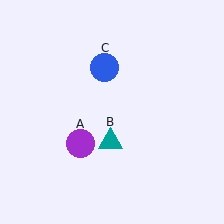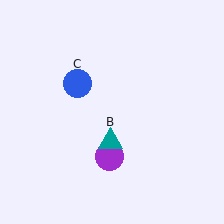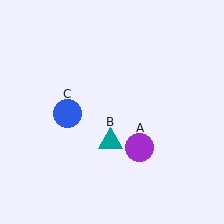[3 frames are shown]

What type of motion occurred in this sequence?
The purple circle (object A), blue circle (object C) rotated counterclockwise around the center of the scene.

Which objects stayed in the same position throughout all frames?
Teal triangle (object B) remained stationary.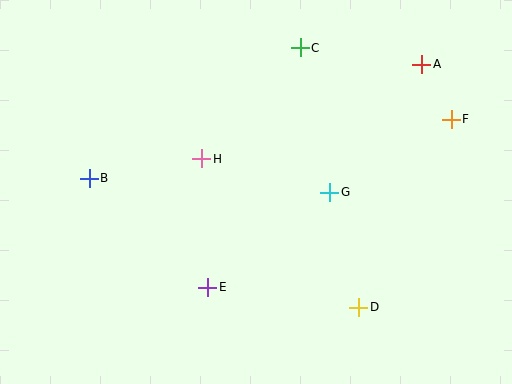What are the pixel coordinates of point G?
Point G is at (330, 192).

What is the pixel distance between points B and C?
The distance between B and C is 248 pixels.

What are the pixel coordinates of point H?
Point H is at (202, 159).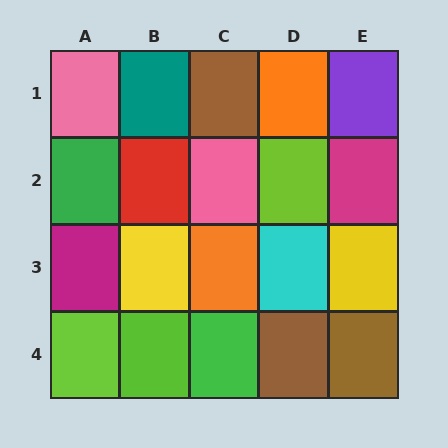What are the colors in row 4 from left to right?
Lime, lime, green, brown, brown.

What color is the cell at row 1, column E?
Purple.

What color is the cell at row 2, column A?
Green.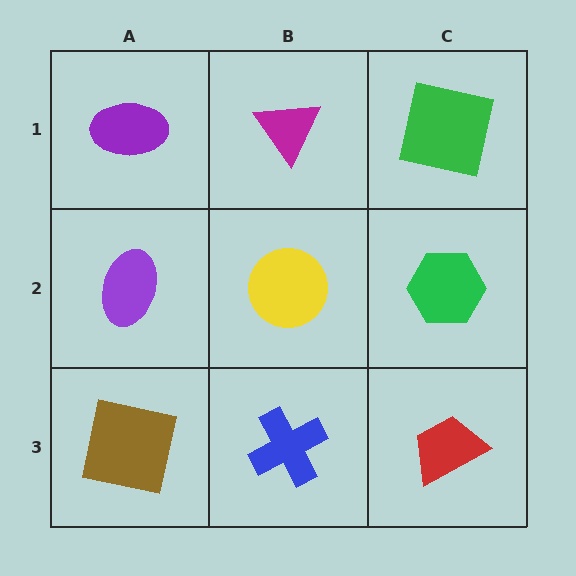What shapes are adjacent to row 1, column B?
A yellow circle (row 2, column B), a purple ellipse (row 1, column A), a green square (row 1, column C).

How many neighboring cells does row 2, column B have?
4.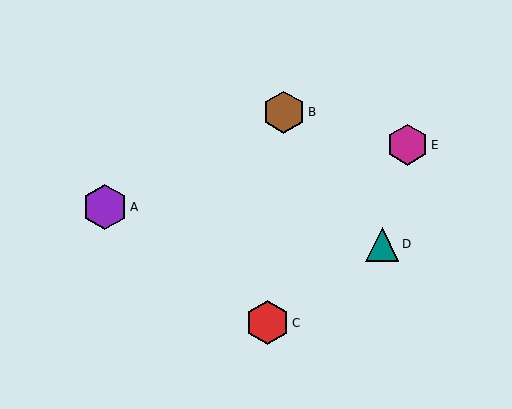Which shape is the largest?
The purple hexagon (labeled A) is the largest.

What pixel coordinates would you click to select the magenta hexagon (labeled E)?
Click at (408, 145) to select the magenta hexagon E.